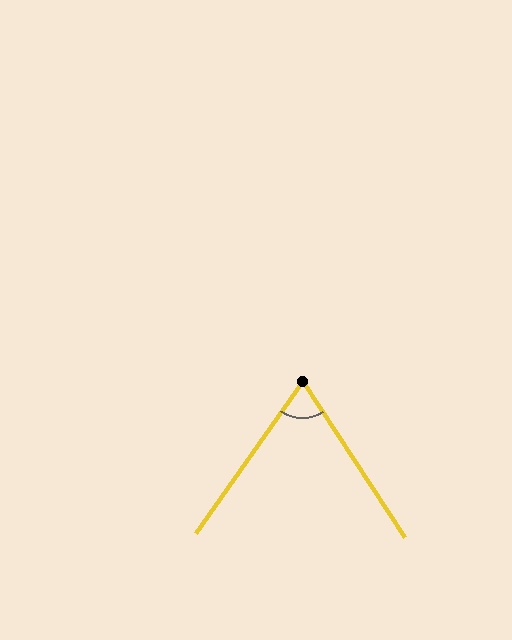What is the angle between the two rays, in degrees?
Approximately 68 degrees.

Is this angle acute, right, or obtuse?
It is acute.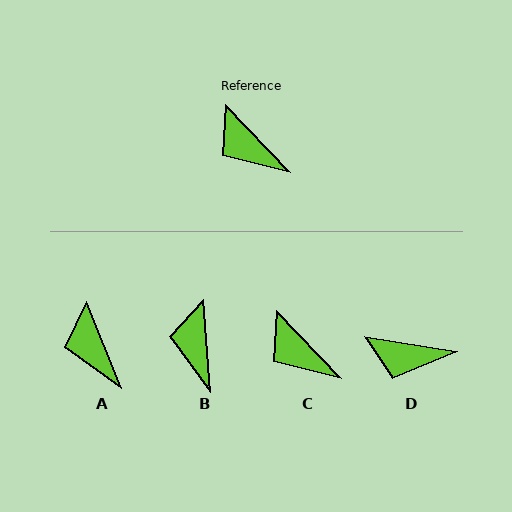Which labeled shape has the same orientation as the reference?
C.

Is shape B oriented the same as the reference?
No, it is off by about 40 degrees.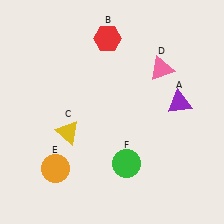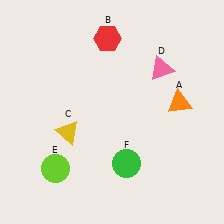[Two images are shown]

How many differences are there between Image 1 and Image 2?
There are 2 differences between the two images.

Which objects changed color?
A changed from purple to orange. E changed from orange to lime.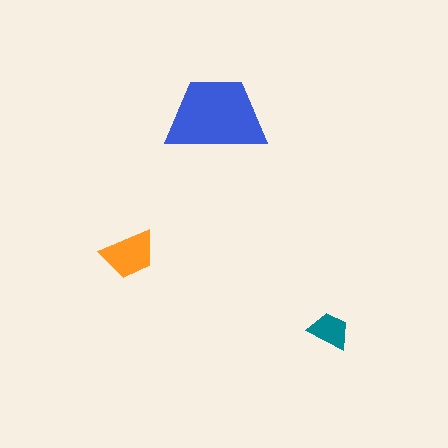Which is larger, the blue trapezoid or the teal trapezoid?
The blue one.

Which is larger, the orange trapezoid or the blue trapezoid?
The blue one.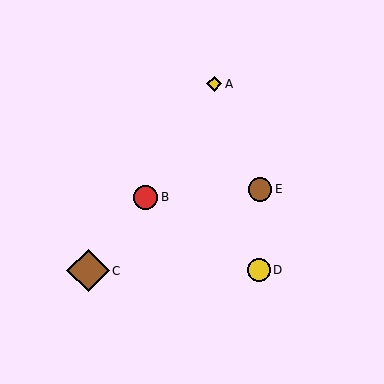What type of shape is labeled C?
Shape C is a brown diamond.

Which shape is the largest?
The brown diamond (labeled C) is the largest.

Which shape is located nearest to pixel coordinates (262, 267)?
The yellow circle (labeled D) at (259, 270) is nearest to that location.